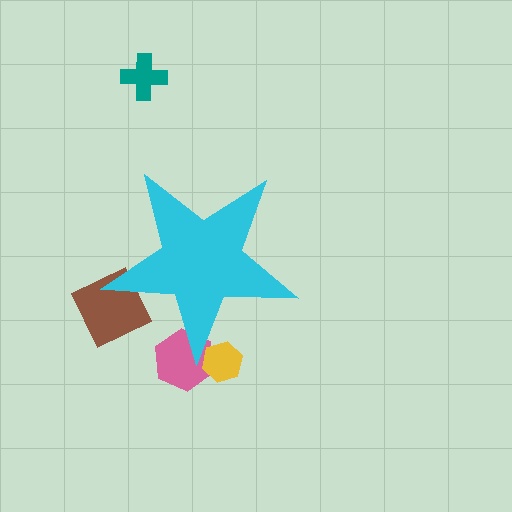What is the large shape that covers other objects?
A cyan star.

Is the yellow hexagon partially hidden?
Yes, the yellow hexagon is partially hidden behind the cyan star.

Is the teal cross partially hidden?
No, the teal cross is fully visible.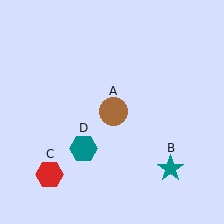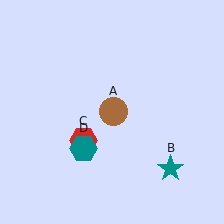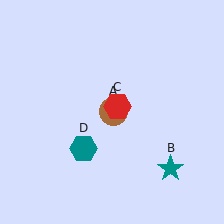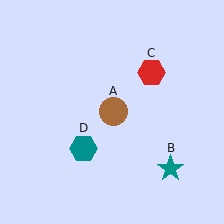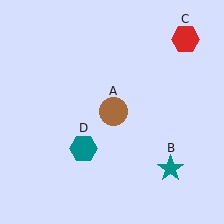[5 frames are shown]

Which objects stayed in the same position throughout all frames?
Brown circle (object A) and teal star (object B) and teal hexagon (object D) remained stationary.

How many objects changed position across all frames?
1 object changed position: red hexagon (object C).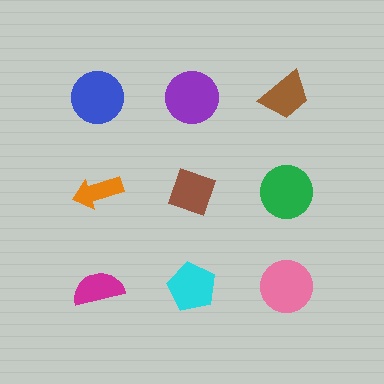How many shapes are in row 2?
3 shapes.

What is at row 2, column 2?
A brown diamond.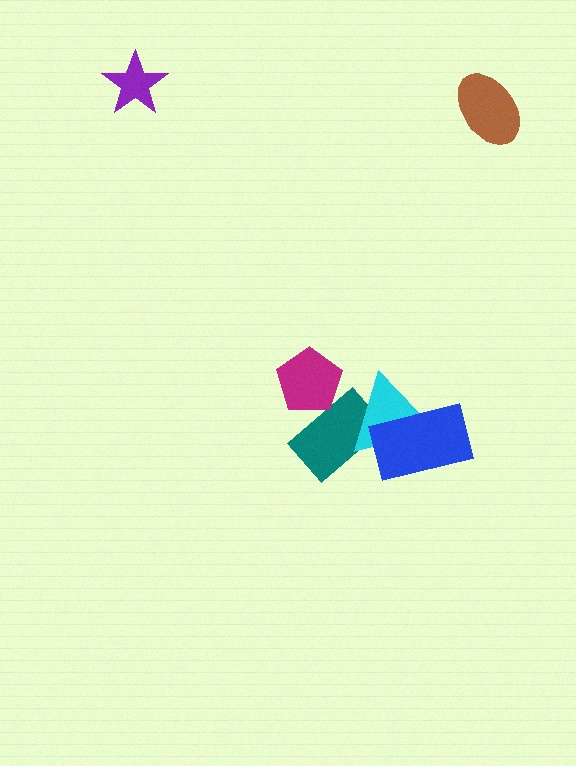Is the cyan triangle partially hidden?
Yes, it is partially covered by another shape.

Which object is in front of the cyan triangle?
The blue rectangle is in front of the cyan triangle.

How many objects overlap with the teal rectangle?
2 objects overlap with the teal rectangle.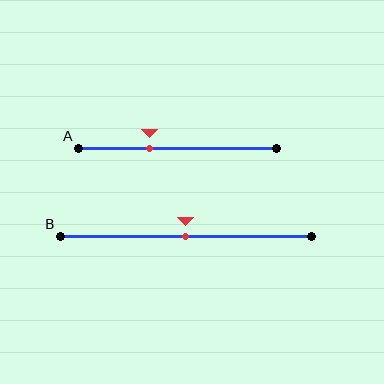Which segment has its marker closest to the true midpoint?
Segment B has its marker closest to the true midpoint.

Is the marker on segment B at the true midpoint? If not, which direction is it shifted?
Yes, the marker on segment B is at the true midpoint.